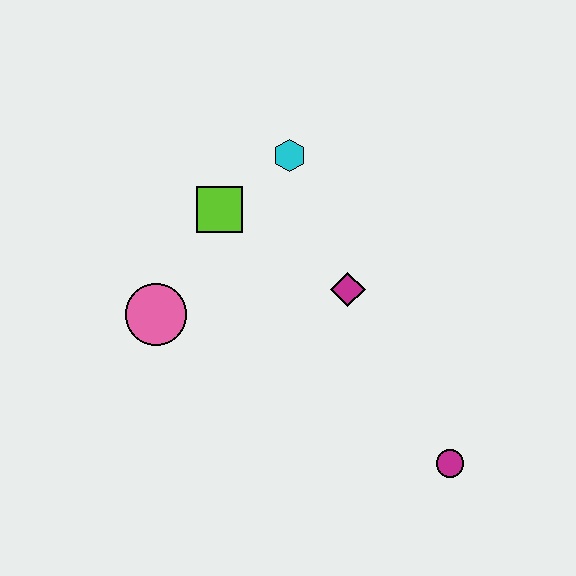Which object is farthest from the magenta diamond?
The magenta circle is farthest from the magenta diamond.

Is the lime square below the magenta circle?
No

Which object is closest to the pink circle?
The lime square is closest to the pink circle.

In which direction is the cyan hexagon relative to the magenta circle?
The cyan hexagon is above the magenta circle.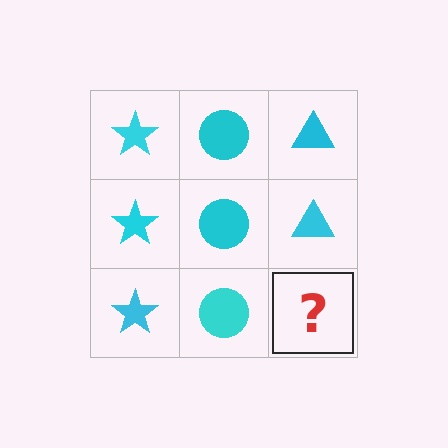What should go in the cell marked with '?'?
The missing cell should contain a cyan triangle.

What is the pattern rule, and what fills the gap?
The rule is that each column has a consistent shape. The gap should be filled with a cyan triangle.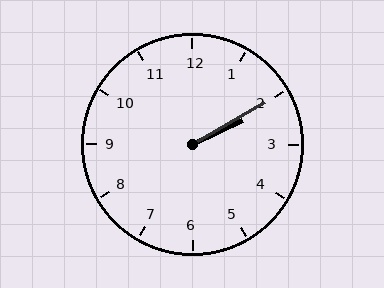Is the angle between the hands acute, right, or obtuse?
It is acute.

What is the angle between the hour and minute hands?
Approximately 5 degrees.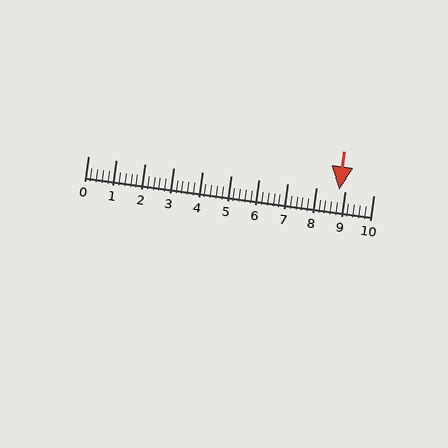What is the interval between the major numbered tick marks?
The major tick marks are spaced 1 units apart.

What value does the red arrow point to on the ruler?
The red arrow points to approximately 8.8.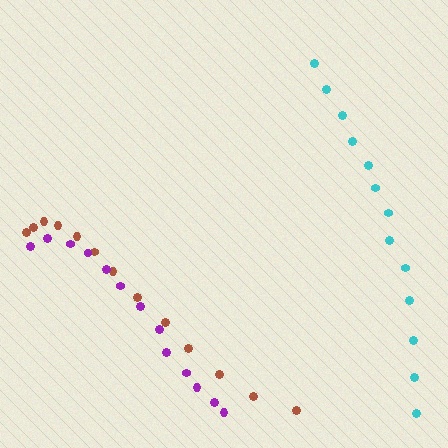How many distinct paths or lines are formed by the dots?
There are 3 distinct paths.